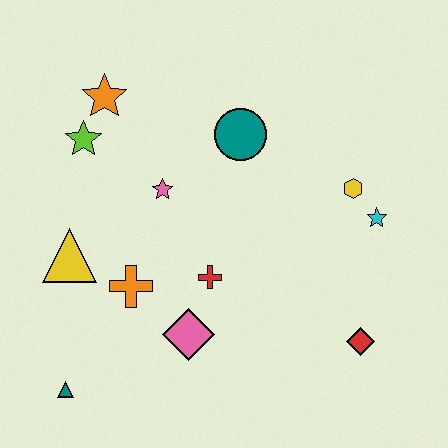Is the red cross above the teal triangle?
Yes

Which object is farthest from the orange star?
The red diamond is farthest from the orange star.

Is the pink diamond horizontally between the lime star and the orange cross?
No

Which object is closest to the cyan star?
The yellow hexagon is closest to the cyan star.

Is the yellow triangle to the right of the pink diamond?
No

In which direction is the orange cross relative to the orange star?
The orange cross is below the orange star.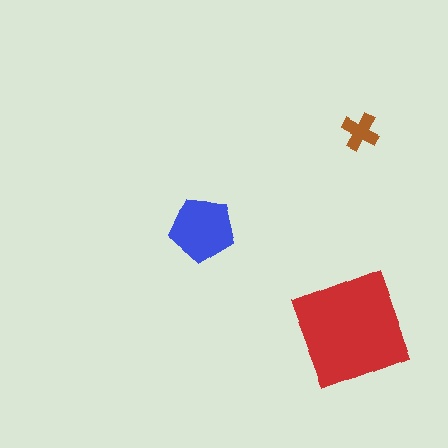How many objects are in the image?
There are 3 objects in the image.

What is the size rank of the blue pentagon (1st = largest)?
2nd.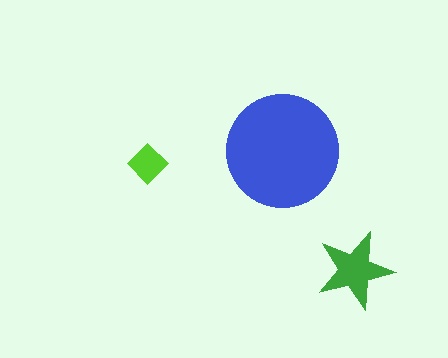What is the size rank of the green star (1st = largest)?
2nd.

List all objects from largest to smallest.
The blue circle, the green star, the lime diamond.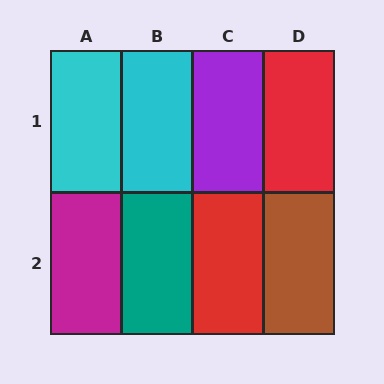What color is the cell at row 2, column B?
Teal.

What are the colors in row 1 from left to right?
Cyan, cyan, purple, red.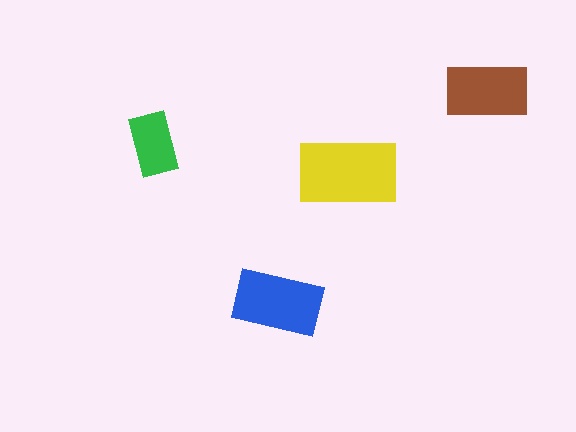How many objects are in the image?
There are 4 objects in the image.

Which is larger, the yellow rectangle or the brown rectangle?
The yellow one.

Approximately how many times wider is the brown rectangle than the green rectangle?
About 1.5 times wider.